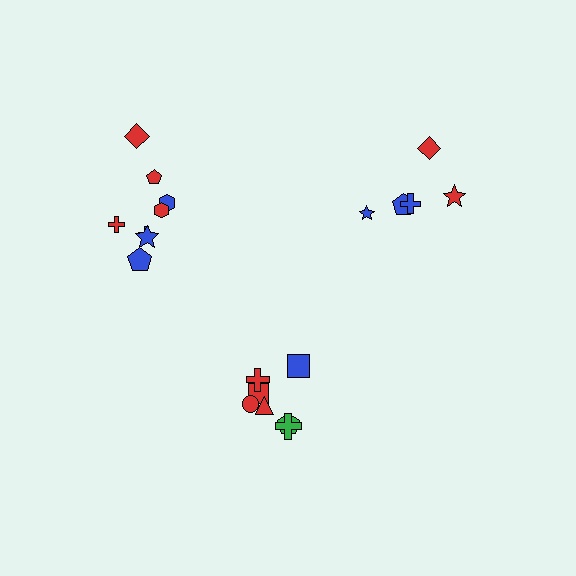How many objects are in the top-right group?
There are 5 objects.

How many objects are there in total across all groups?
There are 20 objects.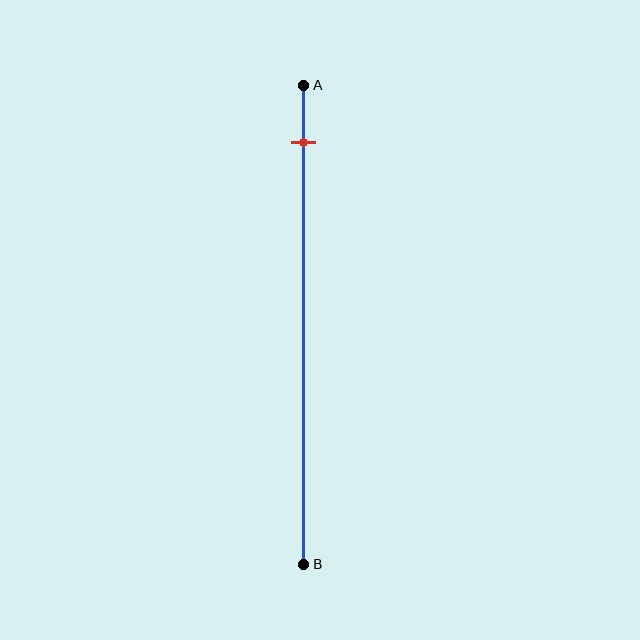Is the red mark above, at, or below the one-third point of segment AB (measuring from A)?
The red mark is above the one-third point of segment AB.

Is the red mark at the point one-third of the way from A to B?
No, the mark is at about 10% from A, not at the 33% one-third point.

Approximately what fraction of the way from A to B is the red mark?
The red mark is approximately 10% of the way from A to B.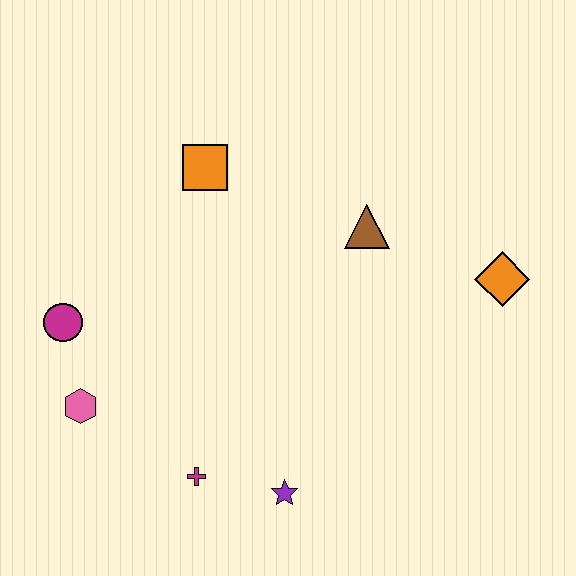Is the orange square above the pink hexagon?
Yes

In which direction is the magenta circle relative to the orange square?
The magenta circle is below the orange square.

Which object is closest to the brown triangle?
The orange diamond is closest to the brown triangle.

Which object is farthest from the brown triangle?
The pink hexagon is farthest from the brown triangle.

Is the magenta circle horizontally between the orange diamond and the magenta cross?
No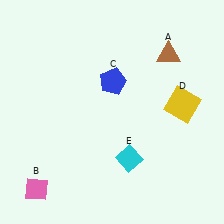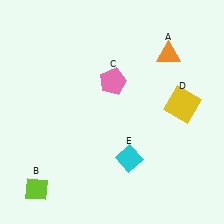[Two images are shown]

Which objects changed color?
A changed from brown to orange. B changed from pink to lime. C changed from blue to pink.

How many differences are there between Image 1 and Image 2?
There are 3 differences between the two images.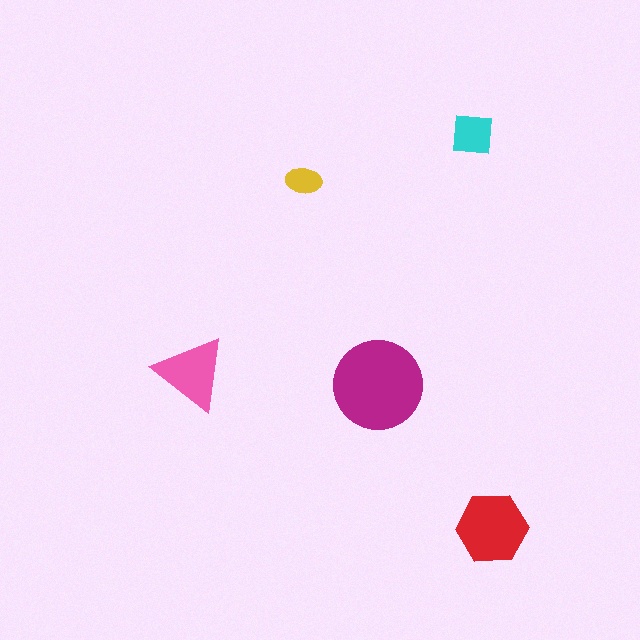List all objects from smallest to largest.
The yellow ellipse, the cyan square, the pink triangle, the red hexagon, the magenta circle.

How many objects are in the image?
There are 5 objects in the image.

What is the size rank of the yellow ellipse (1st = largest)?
5th.